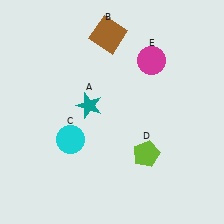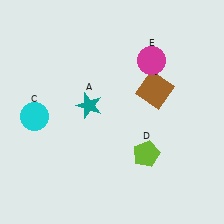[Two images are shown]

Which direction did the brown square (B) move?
The brown square (B) moved down.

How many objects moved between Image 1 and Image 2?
2 objects moved between the two images.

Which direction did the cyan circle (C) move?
The cyan circle (C) moved left.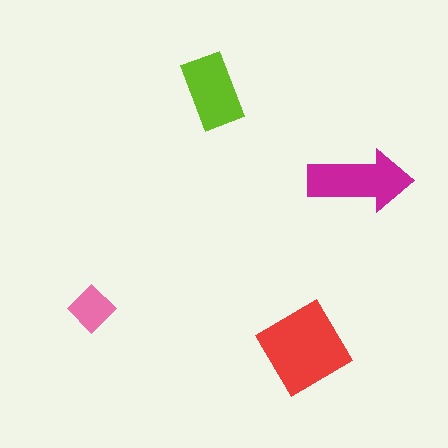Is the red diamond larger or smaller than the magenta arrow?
Larger.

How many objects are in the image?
There are 4 objects in the image.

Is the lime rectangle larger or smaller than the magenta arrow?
Smaller.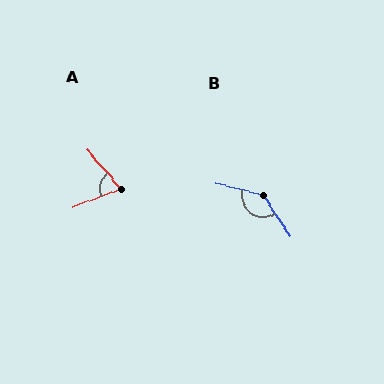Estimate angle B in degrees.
Approximately 137 degrees.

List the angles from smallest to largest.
A (69°), B (137°).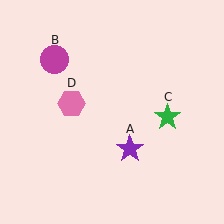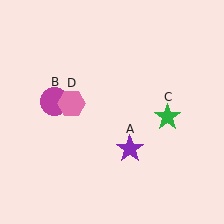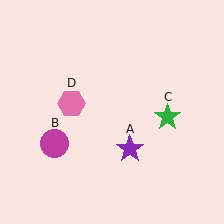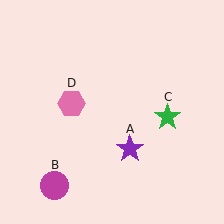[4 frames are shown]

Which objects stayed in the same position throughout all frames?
Purple star (object A) and green star (object C) and pink hexagon (object D) remained stationary.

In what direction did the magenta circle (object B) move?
The magenta circle (object B) moved down.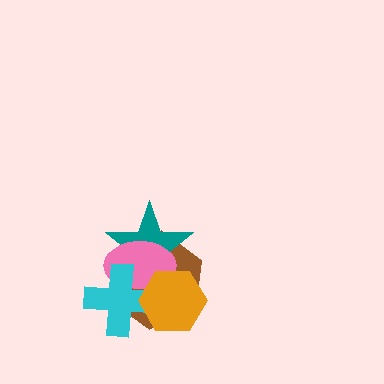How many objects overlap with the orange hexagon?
4 objects overlap with the orange hexagon.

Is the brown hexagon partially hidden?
Yes, it is partially covered by another shape.